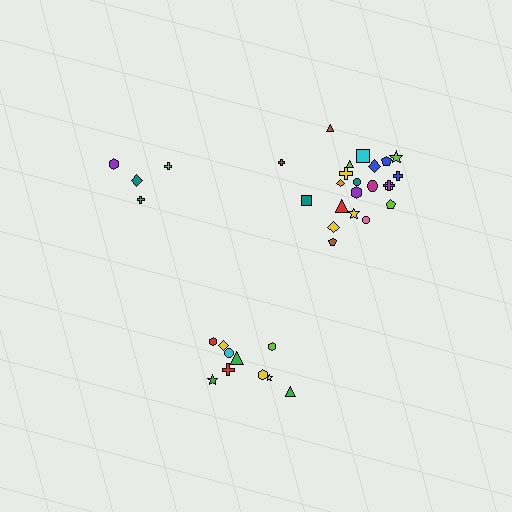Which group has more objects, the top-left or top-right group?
The top-right group.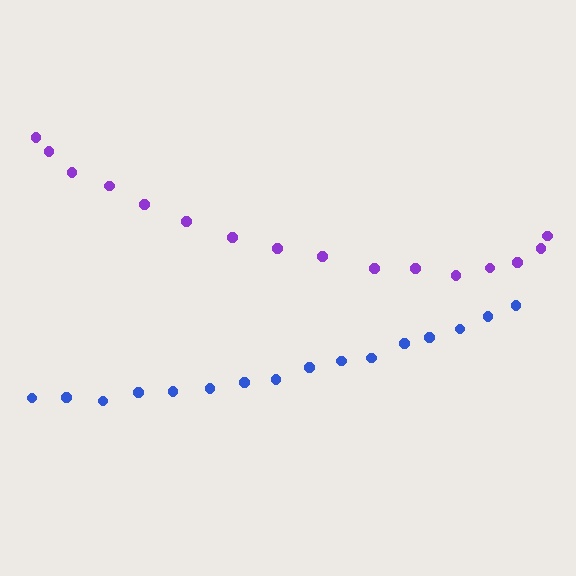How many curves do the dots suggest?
There are 2 distinct paths.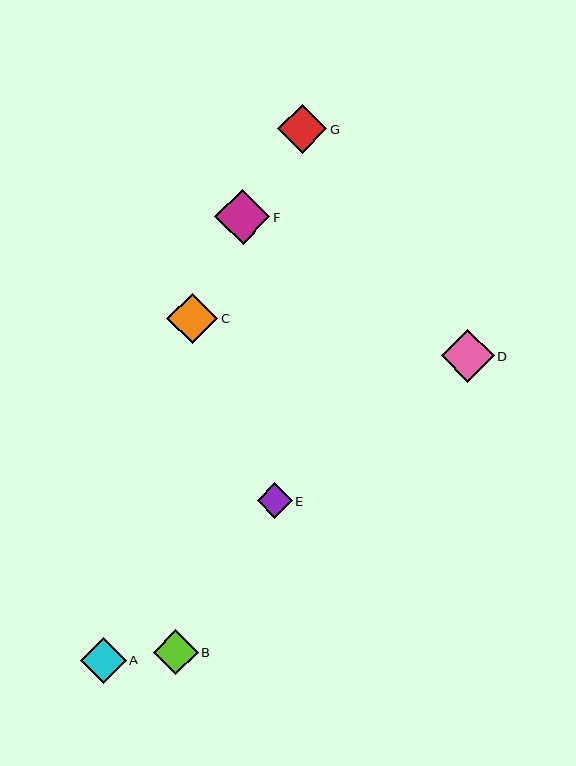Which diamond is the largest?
Diamond F is the largest with a size of approximately 55 pixels.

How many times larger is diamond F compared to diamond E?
Diamond F is approximately 1.6 times the size of diamond E.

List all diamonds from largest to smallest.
From largest to smallest: F, D, C, G, A, B, E.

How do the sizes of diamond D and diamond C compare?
Diamond D and diamond C are approximately the same size.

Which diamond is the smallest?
Diamond E is the smallest with a size of approximately 35 pixels.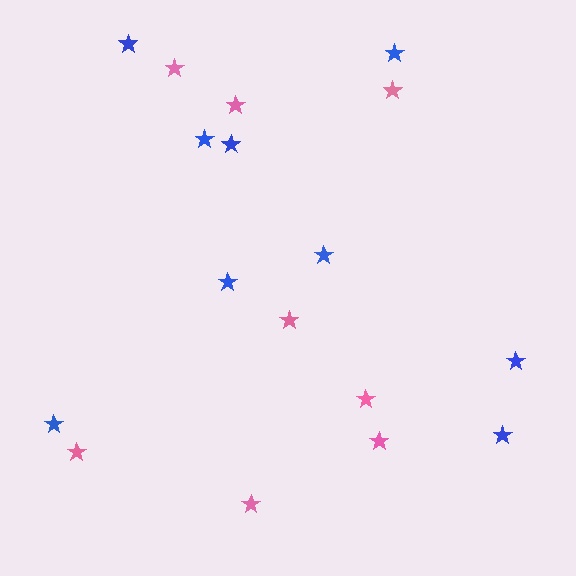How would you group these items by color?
There are 2 groups: one group of pink stars (8) and one group of blue stars (9).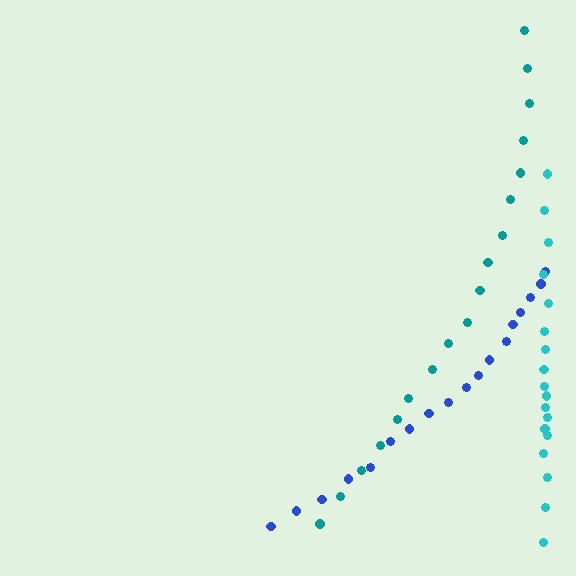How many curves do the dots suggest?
There are 3 distinct paths.